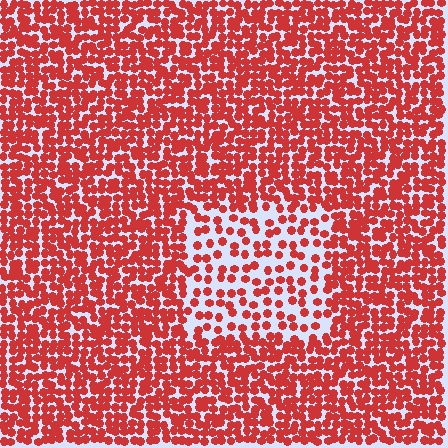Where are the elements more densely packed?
The elements are more densely packed outside the rectangle boundary.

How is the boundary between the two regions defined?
The boundary is defined by a change in element density (approximately 2.2x ratio). All elements are the same color, size, and shape.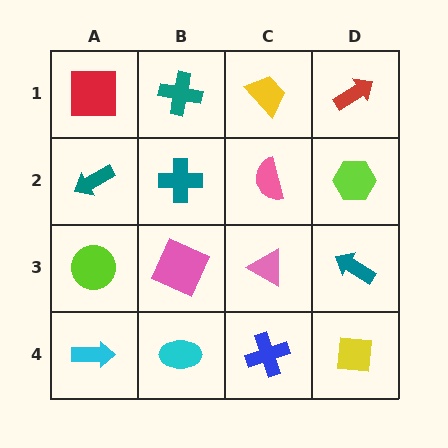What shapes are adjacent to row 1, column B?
A teal cross (row 2, column B), a red square (row 1, column A), a yellow trapezoid (row 1, column C).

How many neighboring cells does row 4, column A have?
2.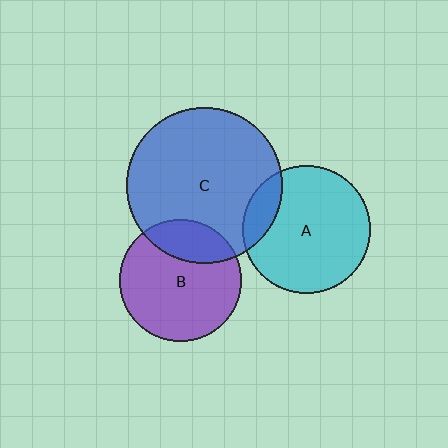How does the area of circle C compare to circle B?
Approximately 1.7 times.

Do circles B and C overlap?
Yes.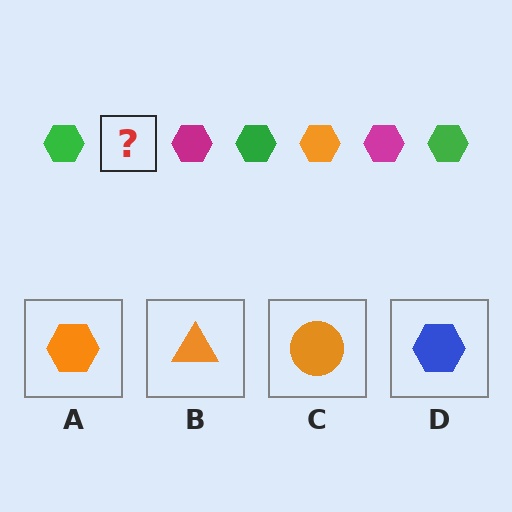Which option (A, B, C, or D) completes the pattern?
A.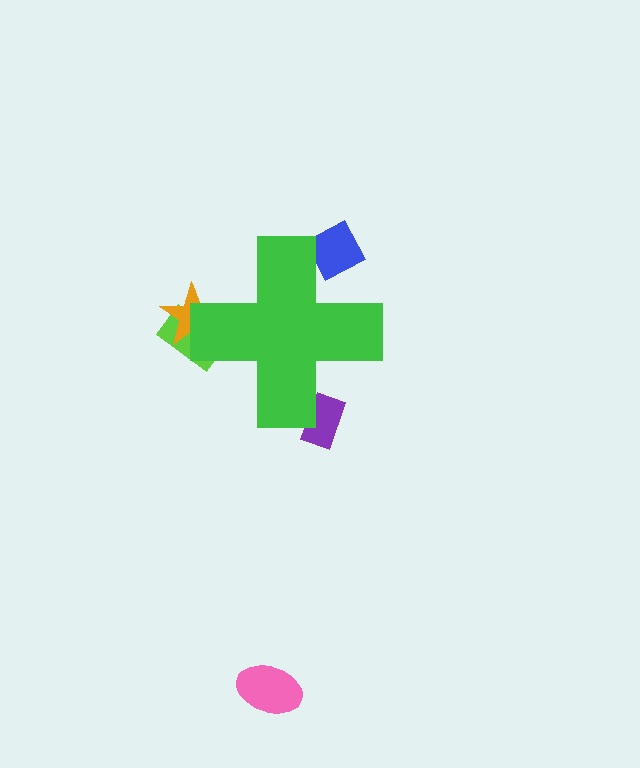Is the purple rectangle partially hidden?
Yes, the purple rectangle is partially hidden behind the green cross.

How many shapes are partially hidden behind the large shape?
4 shapes are partially hidden.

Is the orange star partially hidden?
Yes, the orange star is partially hidden behind the green cross.